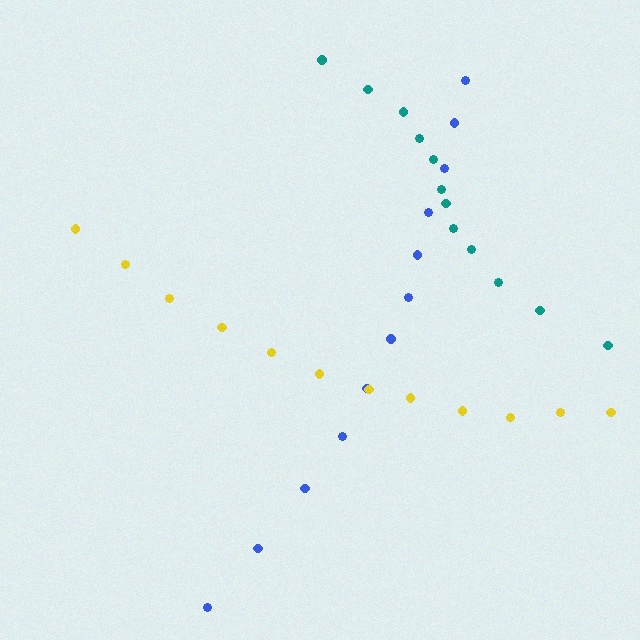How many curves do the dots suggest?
There are 3 distinct paths.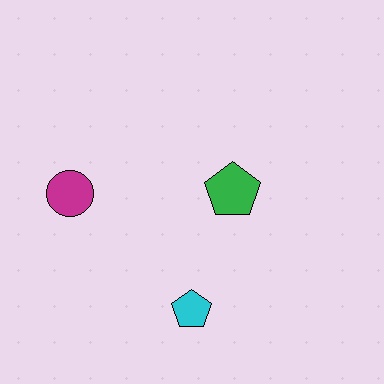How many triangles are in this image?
There are no triangles.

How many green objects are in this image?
There is 1 green object.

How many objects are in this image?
There are 3 objects.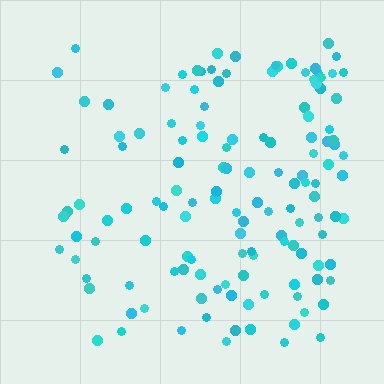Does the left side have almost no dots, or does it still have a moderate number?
Still a moderate number, just noticeably fewer than the right.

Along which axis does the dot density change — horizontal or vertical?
Horizontal.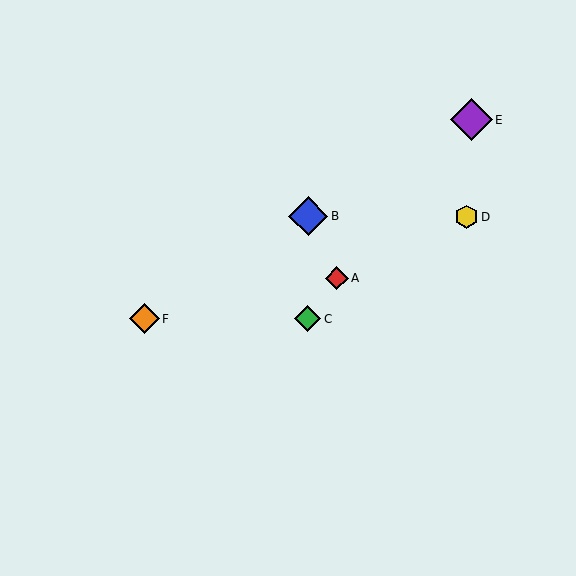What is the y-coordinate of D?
Object D is at y≈217.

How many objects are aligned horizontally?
2 objects (C, F) are aligned horizontally.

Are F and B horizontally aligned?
No, F is at y≈319 and B is at y≈216.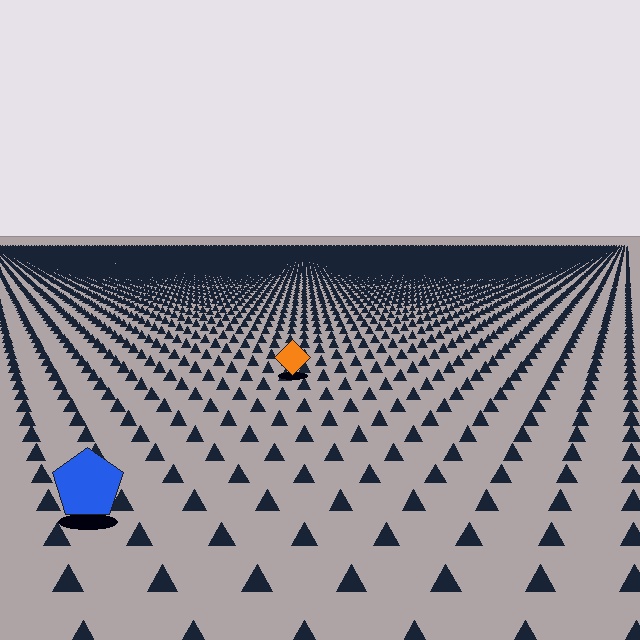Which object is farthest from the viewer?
The orange diamond is farthest from the viewer. It appears smaller and the ground texture around it is denser.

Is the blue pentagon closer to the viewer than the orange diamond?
Yes. The blue pentagon is closer — you can tell from the texture gradient: the ground texture is coarser near it.